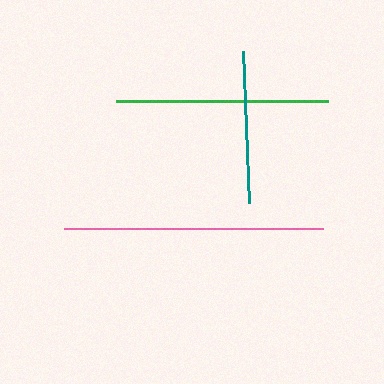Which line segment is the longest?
The pink line is the longest at approximately 259 pixels.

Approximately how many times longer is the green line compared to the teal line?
The green line is approximately 1.4 times the length of the teal line.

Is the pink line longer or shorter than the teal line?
The pink line is longer than the teal line.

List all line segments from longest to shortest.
From longest to shortest: pink, green, teal.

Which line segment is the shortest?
The teal line is the shortest at approximately 152 pixels.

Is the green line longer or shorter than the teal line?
The green line is longer than the teal line.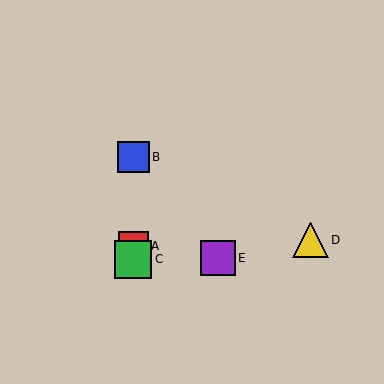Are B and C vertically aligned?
Yes, both are at x≈133.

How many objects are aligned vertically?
3 objects (A, B, C) are aligned vertically.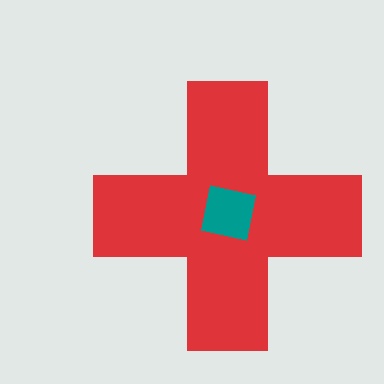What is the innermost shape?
The teal square.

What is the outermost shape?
The red cross.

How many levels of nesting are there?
2.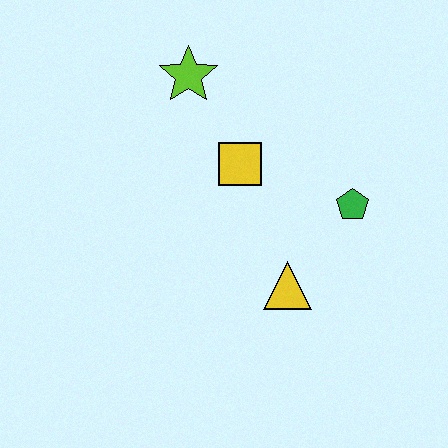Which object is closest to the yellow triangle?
The green pentagon is closest to the yellow triangle.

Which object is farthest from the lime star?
The yellow triangle is farthest from the lime star.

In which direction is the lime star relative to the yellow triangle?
The lime star is above the yellow triangle.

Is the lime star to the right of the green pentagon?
No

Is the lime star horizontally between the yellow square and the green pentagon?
No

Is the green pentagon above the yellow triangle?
Yes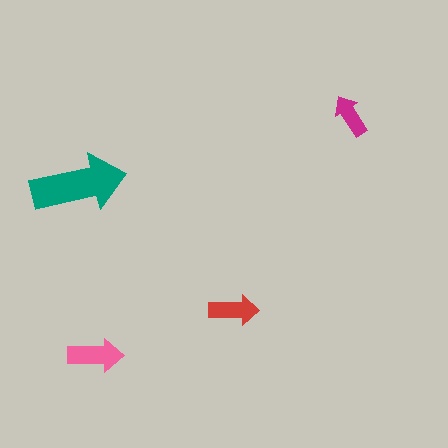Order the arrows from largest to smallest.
the teal one, the pink one, the red one, the magenta one.